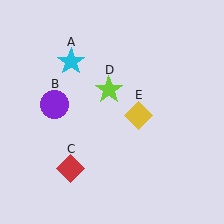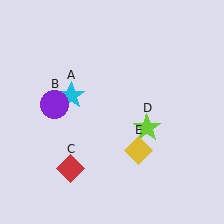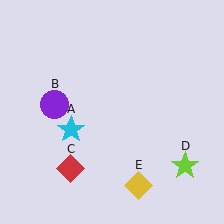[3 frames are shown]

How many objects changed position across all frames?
3 objects changed position: cyan star (object A), lime star (object D), yellow diamond (object E).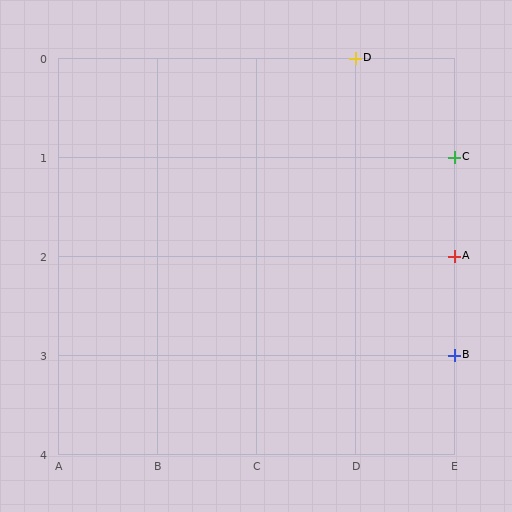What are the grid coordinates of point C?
Point C is at grid coordinates (E, 1).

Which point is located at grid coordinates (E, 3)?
Point B is at (E, 3).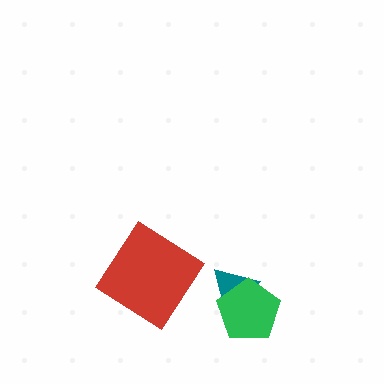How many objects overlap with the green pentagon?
1 object overlaps with the green pentagon.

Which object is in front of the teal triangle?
The green pentagon is in front of the teal triangle.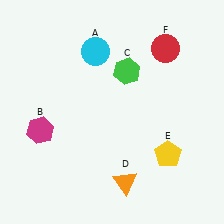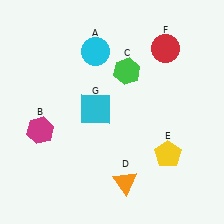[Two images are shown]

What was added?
A cyan square (G) was added in Image 2.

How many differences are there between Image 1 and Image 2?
There is 1 difference between the two images.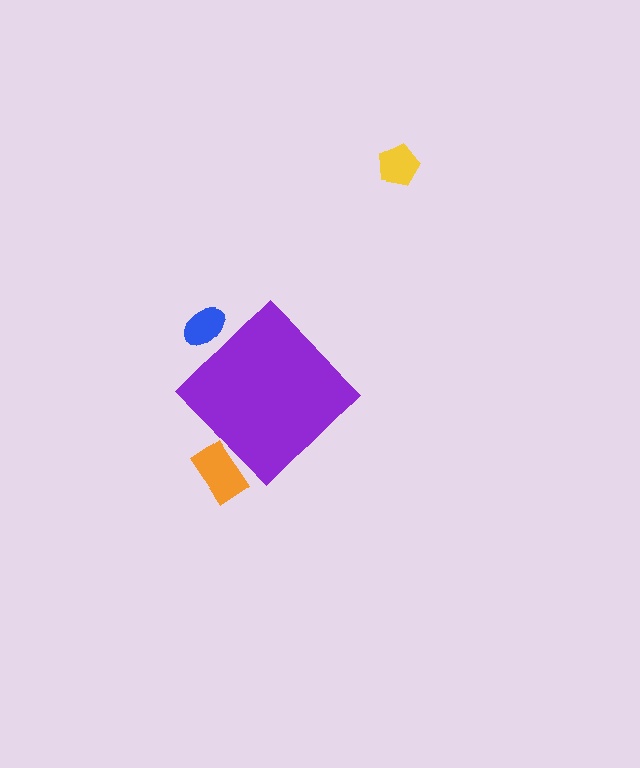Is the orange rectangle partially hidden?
Yes, the orange rectangle is partially hidden behind the purple diamond.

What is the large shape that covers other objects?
A purple diamond.